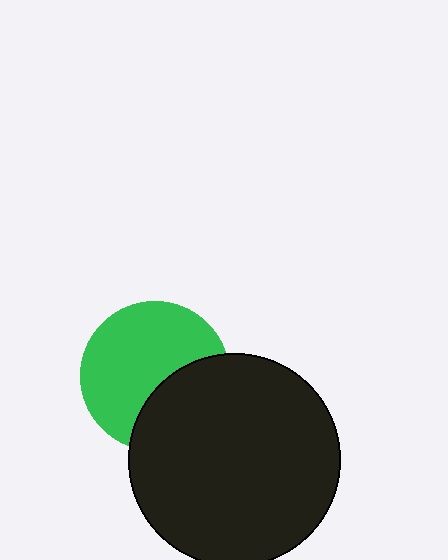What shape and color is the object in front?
The object in front is a black circle.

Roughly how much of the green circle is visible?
About half of it is visible (roughly 65%).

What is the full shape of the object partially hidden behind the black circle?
The partially hidden object is a green circle.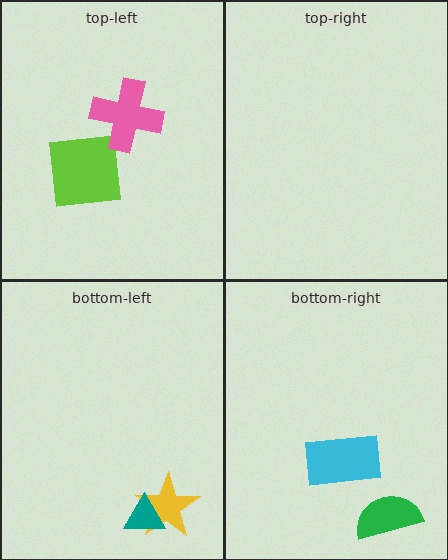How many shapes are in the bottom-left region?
2.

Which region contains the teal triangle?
The bottom-left region.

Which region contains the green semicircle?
The bottom-right region.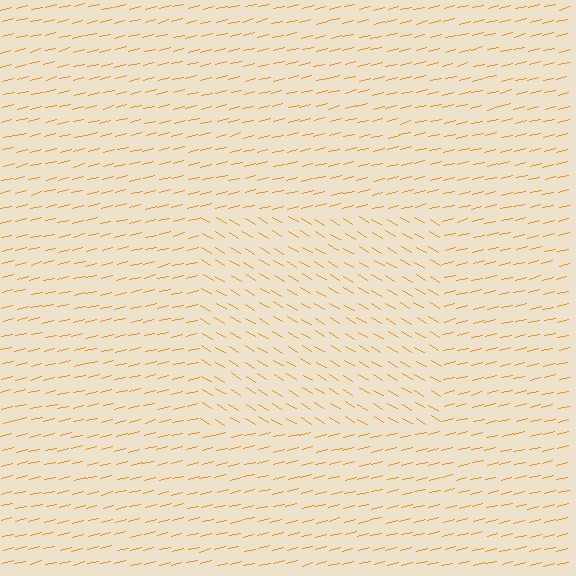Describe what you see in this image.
The image is filled with small orange line segments. A rectangle region in the image has lines oriented differently from the surrounding lines, creating a visible texture boundary.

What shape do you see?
I see a rectangle.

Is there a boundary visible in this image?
Yes, there is a texture boundary formed by a change in line orientation.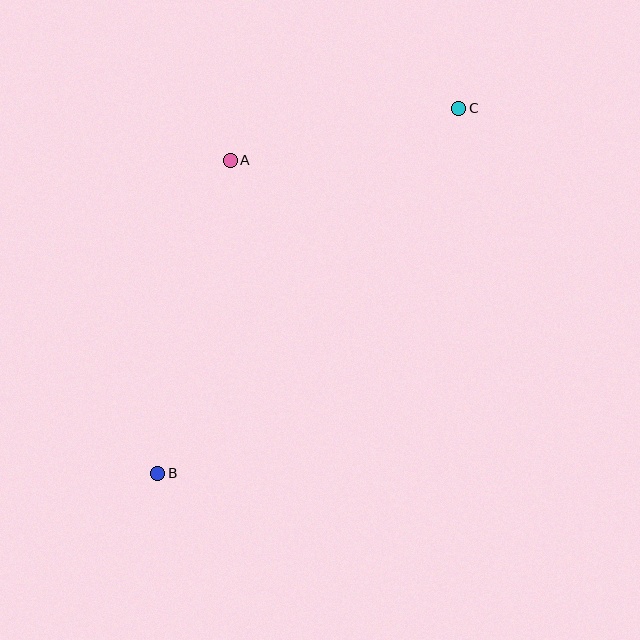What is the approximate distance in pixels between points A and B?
The distance between A and B is approximately 321 pixels.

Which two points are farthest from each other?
Points B and C are farthest from each other.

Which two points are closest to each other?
Points A and C are closest to each other.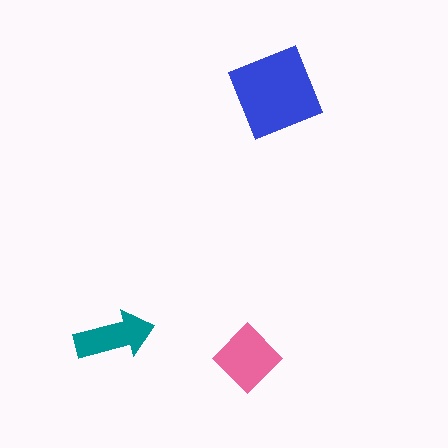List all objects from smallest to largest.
The teal arrow, the pink diamond, the blue square.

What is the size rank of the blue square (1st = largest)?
1st.